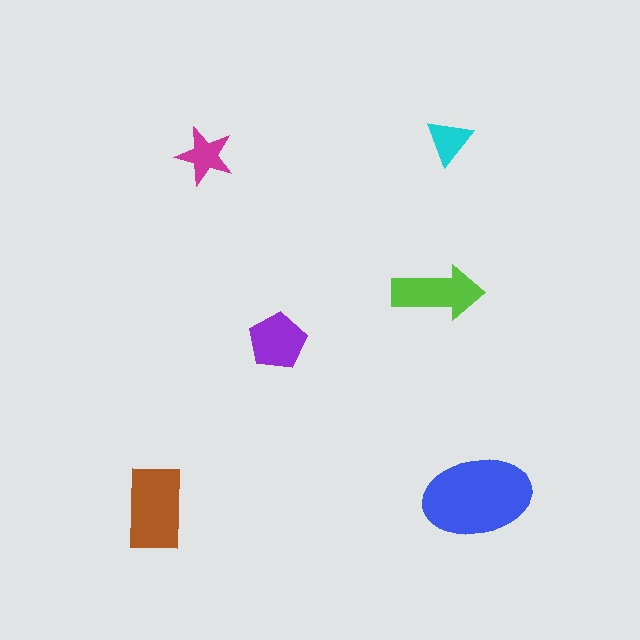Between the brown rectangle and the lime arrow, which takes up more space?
The brown rectangle.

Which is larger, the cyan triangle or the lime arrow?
The lime arrow.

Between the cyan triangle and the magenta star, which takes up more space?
The magenta star.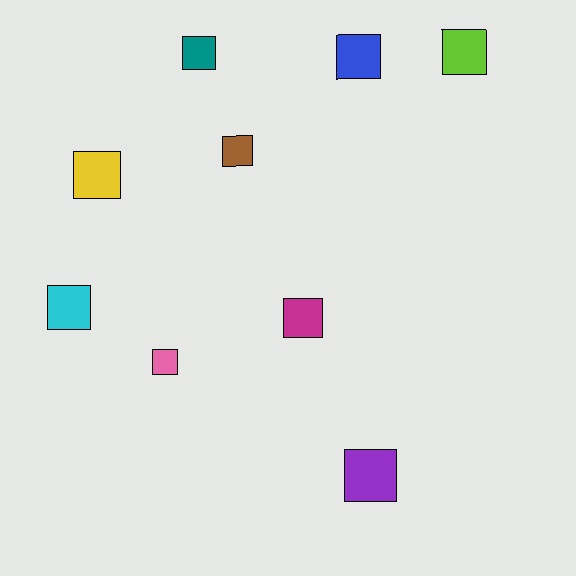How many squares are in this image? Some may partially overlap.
There are 9 squares.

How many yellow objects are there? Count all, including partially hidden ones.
There is 1 yellow object.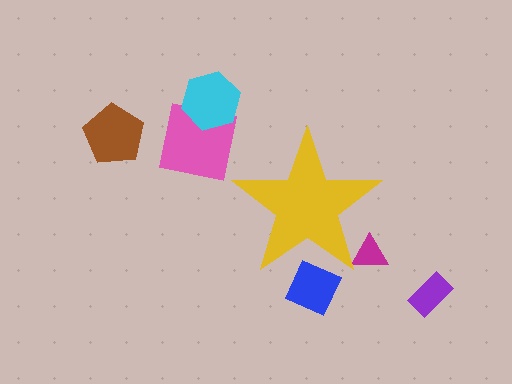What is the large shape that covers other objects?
A yellow star.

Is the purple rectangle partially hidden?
No, the purple rectangle is fully visible.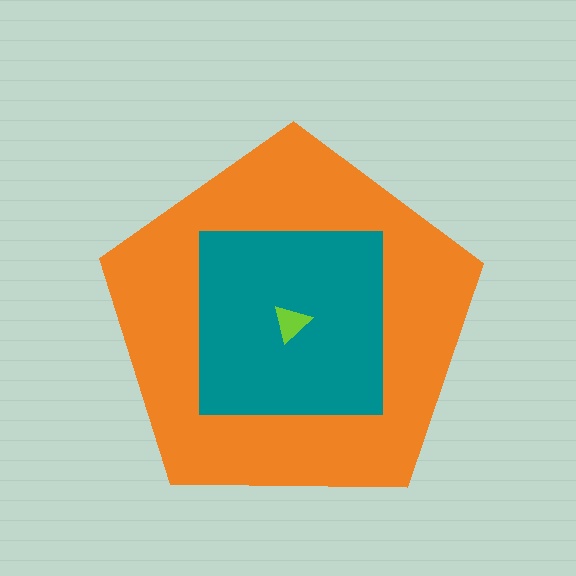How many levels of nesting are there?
3.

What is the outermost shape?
The orange pentagon.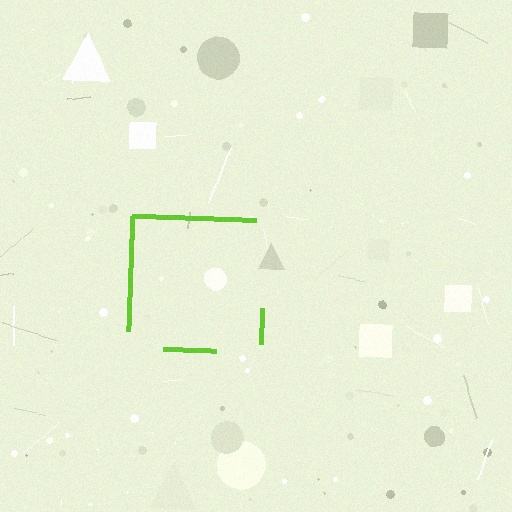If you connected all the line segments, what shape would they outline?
They would outline a square.